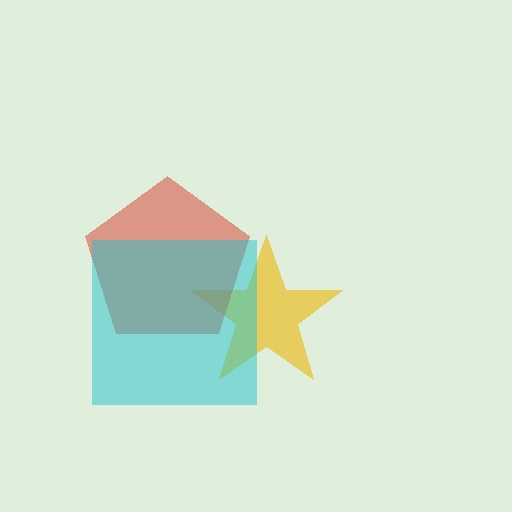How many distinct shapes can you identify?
There are 3 distinct shapes: a yellow star, a red pentagon, a cyan square.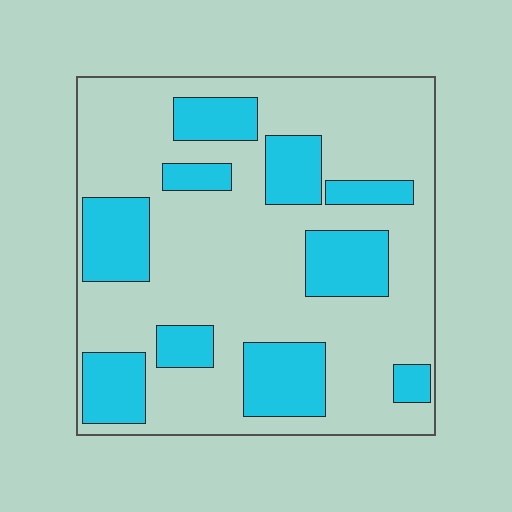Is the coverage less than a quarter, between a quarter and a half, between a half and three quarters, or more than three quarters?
Between a quarter and a half.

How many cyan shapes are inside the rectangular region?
10.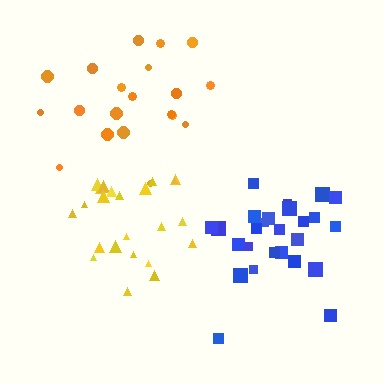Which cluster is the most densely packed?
Blue.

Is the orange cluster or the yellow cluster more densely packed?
Yellow.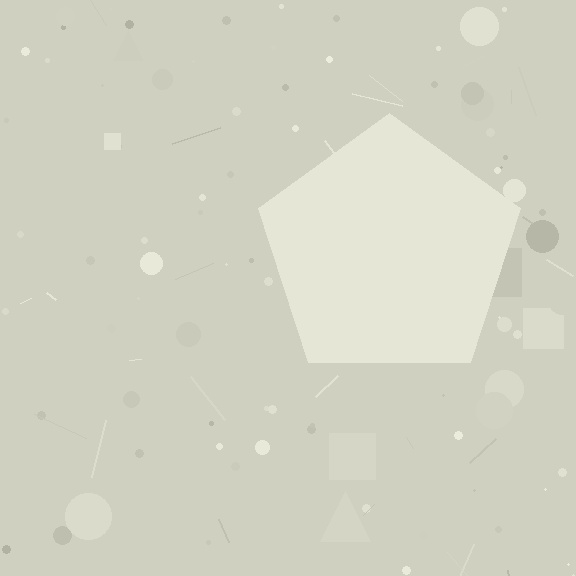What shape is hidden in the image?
A pentagon is hidden in the image.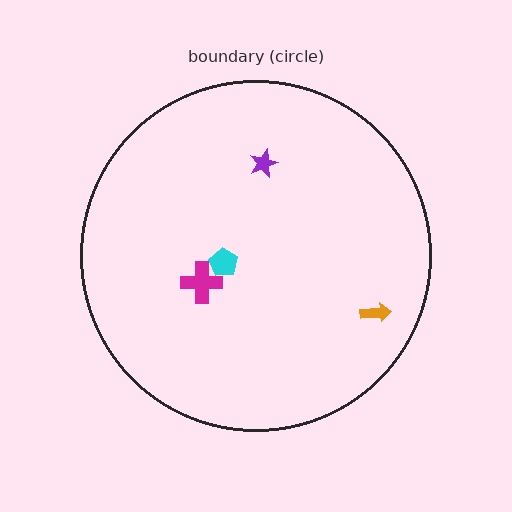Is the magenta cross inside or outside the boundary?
Inside.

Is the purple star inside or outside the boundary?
Inside.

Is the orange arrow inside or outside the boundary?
Inside.